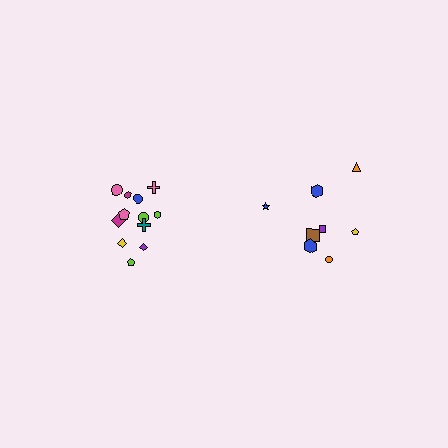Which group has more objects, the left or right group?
The left group.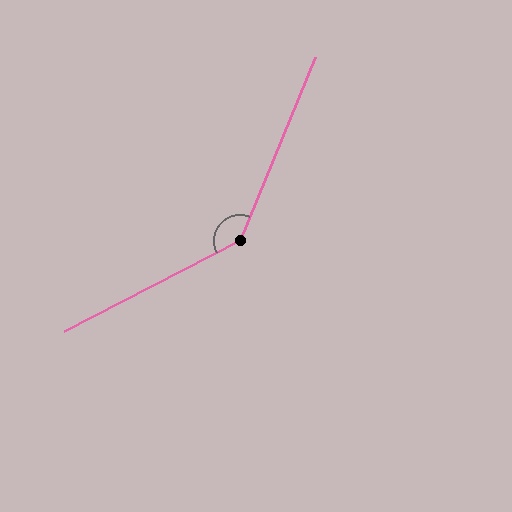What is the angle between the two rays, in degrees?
Approximately 140 degrees.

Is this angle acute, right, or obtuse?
It is obtuse.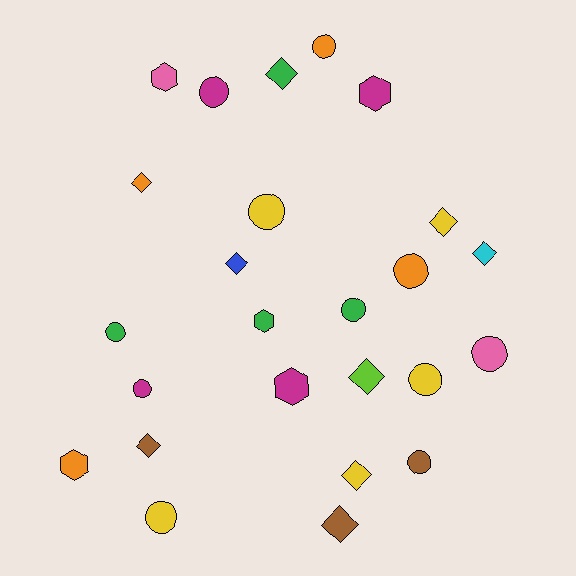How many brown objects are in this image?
There are 3 brown objects.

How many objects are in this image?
There are 25 objects.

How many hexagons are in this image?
There are 5 hexagons.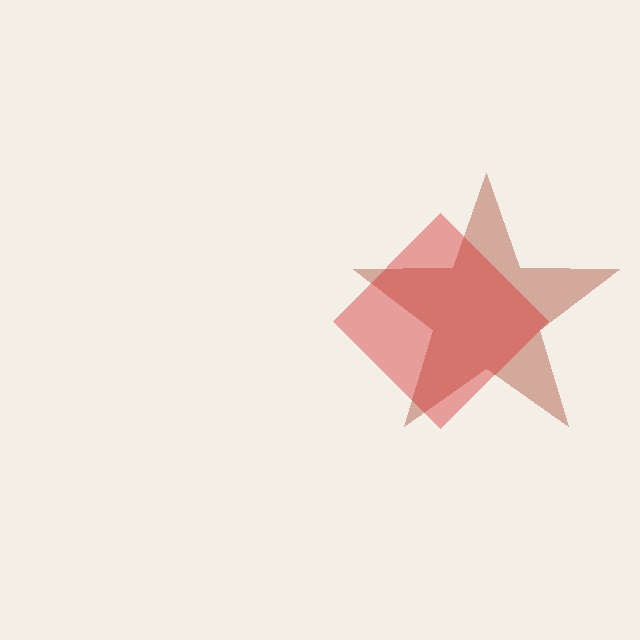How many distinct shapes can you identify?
There are 2 distinct shapes: a brown star, a red diamond.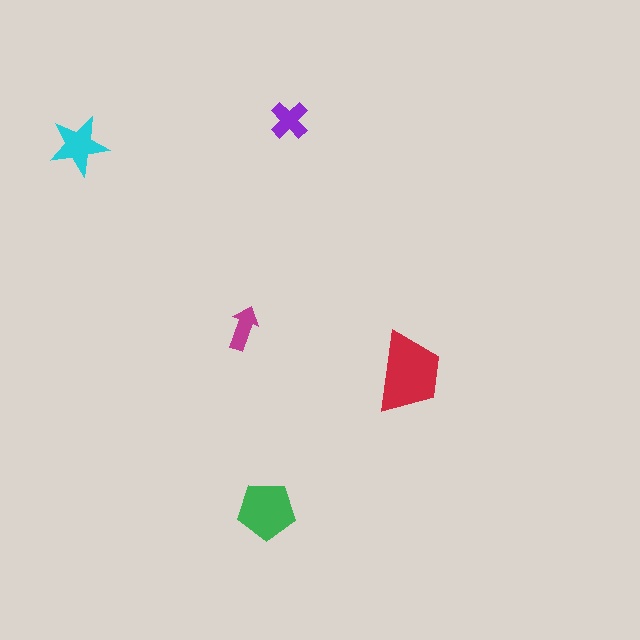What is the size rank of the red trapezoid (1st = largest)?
1st.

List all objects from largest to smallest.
The red trapezoid, the green pentagon, the cyan star, the purple cross, the magenta arrow.